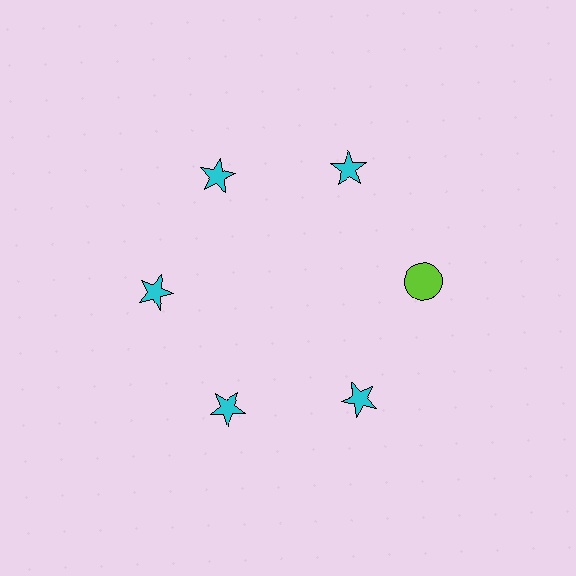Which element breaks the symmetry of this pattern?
The lime circle at roughly the 3 o'clock position breaks the symmetry. All other shapes are cyan stars.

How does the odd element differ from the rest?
It differs in both color (lime instead of cyan) and shape (circle instead of star).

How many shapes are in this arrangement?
There are 6 shapes arranged in a ring pattern.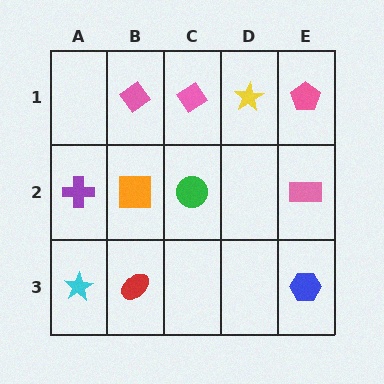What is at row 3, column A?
A cyan star.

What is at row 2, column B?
An orange square.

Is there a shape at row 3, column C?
No, that cell is empty.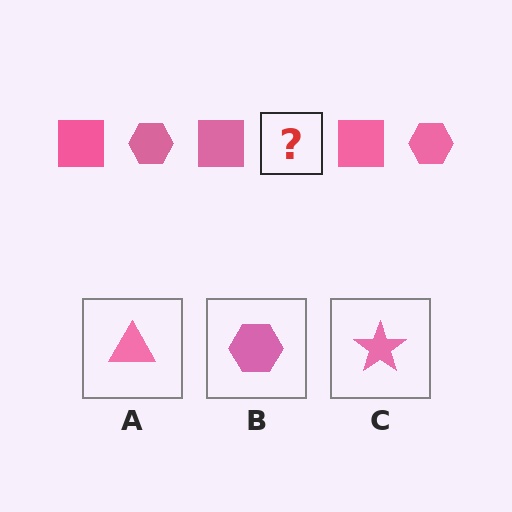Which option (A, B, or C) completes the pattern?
B.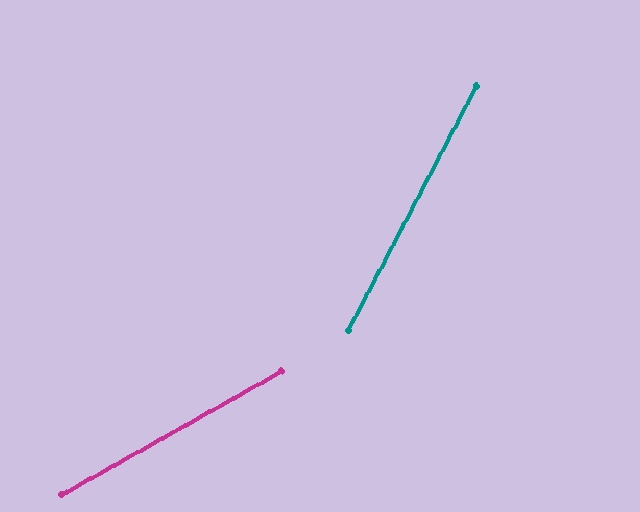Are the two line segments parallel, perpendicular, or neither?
Neither parallel nor perpendicular — they differ by about 33°.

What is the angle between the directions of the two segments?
Approximately 33 degrees.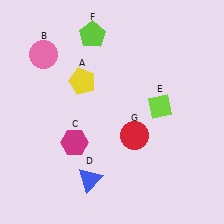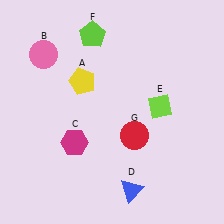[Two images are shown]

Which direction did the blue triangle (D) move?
The blue triangle (D) moved right.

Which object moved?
The blue triangle (D) moved right.